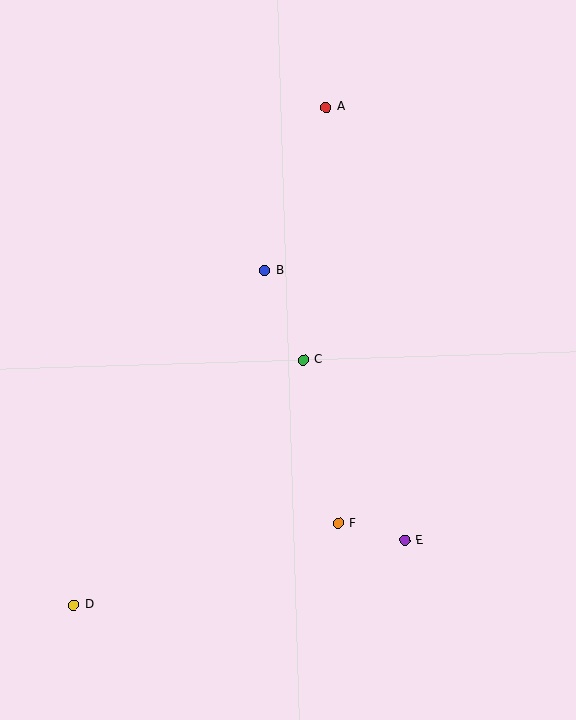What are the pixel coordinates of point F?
Point F is at (338, 523).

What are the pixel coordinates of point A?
Point A is at (326, 107).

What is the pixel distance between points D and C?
The distance between D and C is 336 pixels.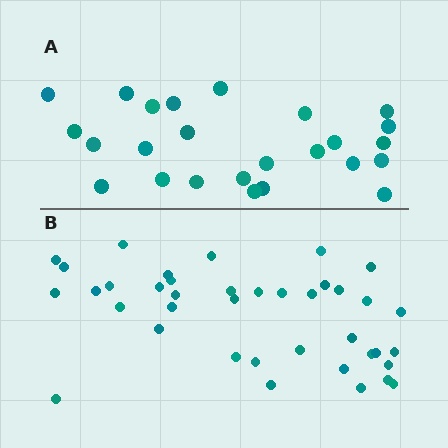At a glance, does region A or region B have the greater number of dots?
Region B (the bottom region) has more dots.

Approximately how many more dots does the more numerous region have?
Region B has approximately 15 more dots than region A.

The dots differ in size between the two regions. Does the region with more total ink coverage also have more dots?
No. Region A has more total ink coverage because its dots are larger, but region B actually contains more individual dots. Total area can be misleading — the number of items is what matters here.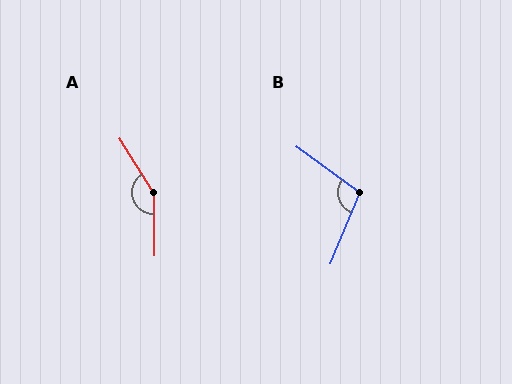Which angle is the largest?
A, at approximately 148 degrees.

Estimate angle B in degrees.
Approximately 104 degrees.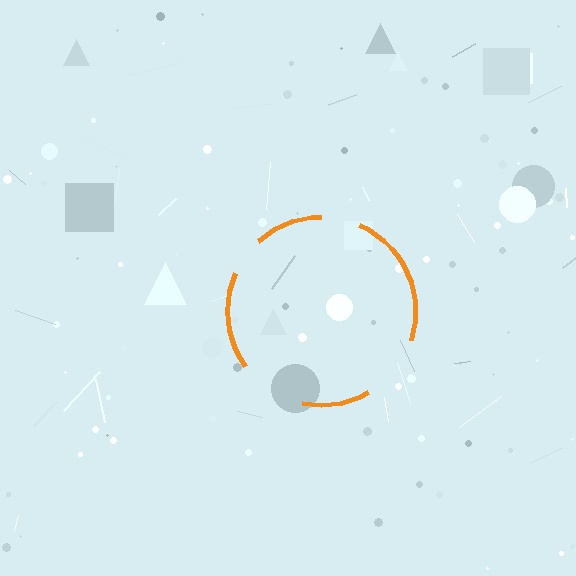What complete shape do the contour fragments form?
The contour fragments form a circle.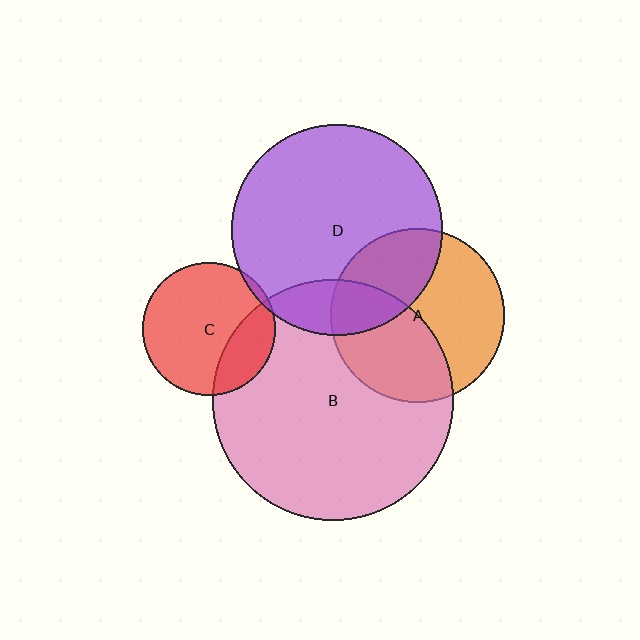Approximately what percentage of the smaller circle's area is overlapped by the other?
Approximately 5%.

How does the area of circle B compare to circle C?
Approximately 3.3 times.